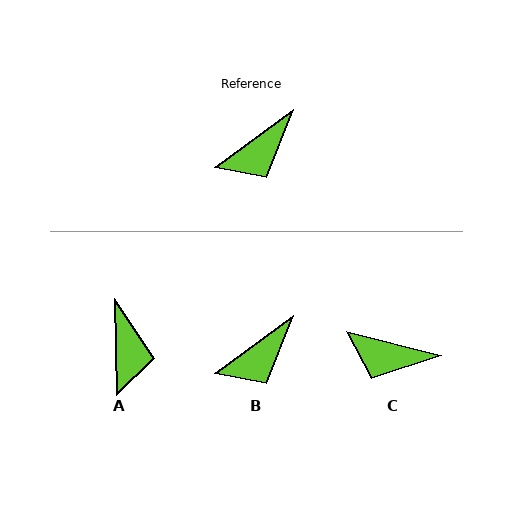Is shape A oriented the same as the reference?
No, it is off by about 55 degrees.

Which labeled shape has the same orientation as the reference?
B.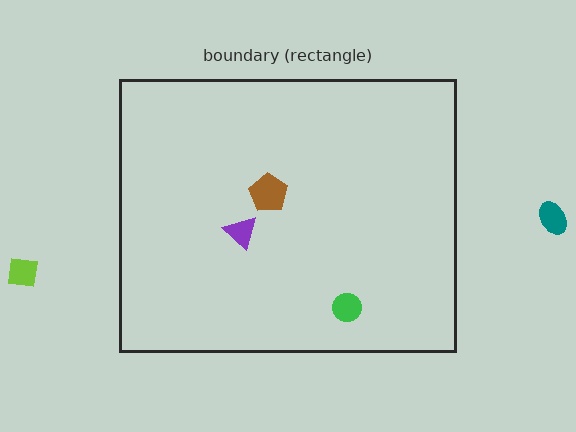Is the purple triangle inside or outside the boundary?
Inside.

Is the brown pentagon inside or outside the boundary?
Inside.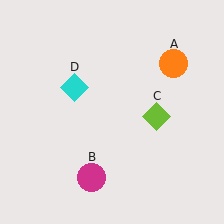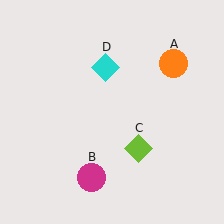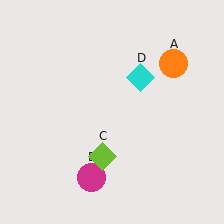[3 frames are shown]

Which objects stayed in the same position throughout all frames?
Orange circle (object A) and magenta circle (object B) remained stationary.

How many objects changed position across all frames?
2 objects changed position: lime diamond (object C), cyan diamond (object D).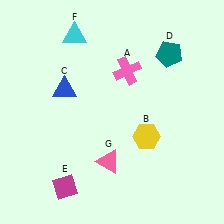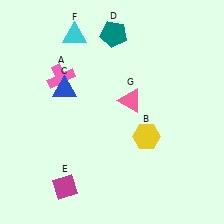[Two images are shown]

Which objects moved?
The objects that moved are: the pink cross (A), the teal pentagon (D), the pink triangle (G).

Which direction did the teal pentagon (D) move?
The teal pentagon (D) moved left.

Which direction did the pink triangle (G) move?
The pink triangle (G) moved up.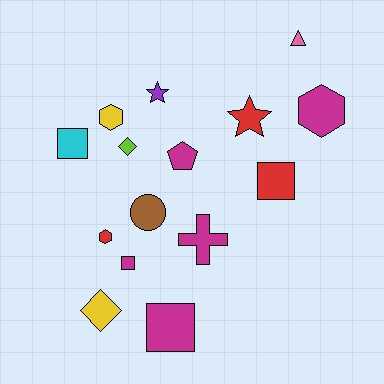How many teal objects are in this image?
There are no teal objects.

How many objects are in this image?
There are 15 objects.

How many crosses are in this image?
There is 1 cross.